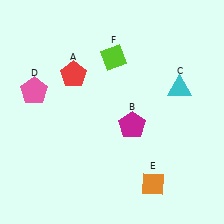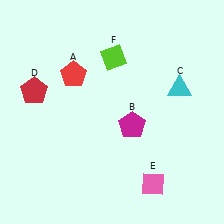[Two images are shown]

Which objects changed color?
D changed from pink to red. E changed from orange to pink.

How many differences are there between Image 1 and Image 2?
There are 2 differences between the two images.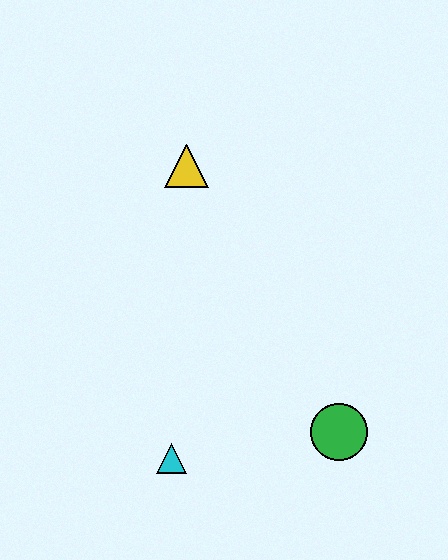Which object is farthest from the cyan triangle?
The yellow triangle is farthest from the cyan triangle.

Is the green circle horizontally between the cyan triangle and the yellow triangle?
No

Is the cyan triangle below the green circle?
Yes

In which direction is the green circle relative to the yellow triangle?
The green circle is below the yellow triangle.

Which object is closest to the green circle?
The cyan triangle is closest to the green circle.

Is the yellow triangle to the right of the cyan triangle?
Yes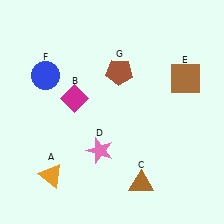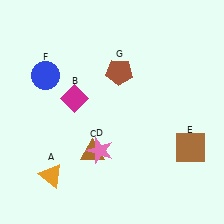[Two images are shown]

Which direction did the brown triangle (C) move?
The brown triangle (C) moved left.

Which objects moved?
The objects that moved are: the brown triangle (C), the brown square (E).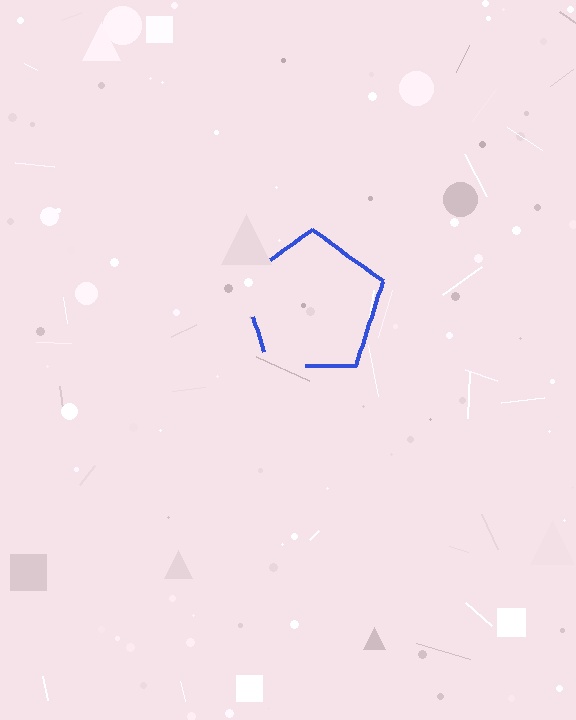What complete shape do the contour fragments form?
The contour fragments form a pentagon.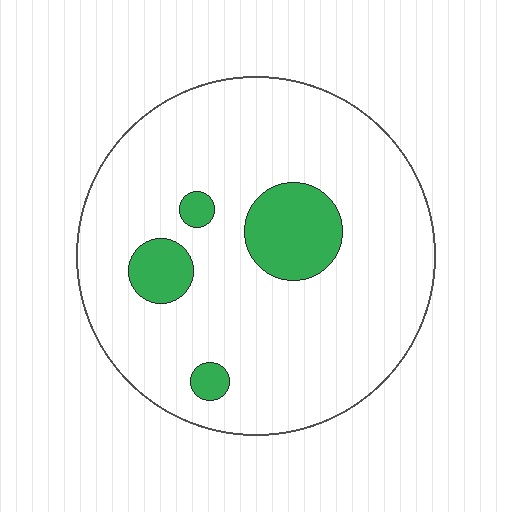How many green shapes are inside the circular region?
4.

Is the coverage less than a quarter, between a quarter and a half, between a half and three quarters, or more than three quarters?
Less than a quarter.